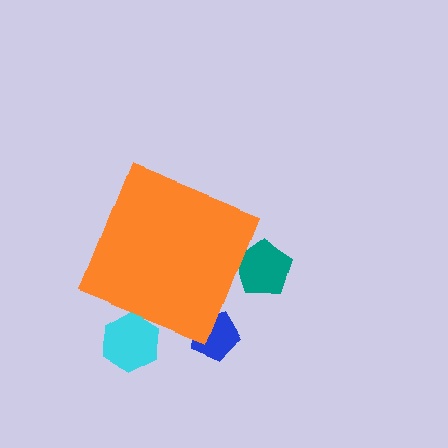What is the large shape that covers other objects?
An orange diamond.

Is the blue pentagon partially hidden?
Yes, the blue pentagon is partially hidden behind the orange diamond.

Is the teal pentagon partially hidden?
Yes, the teal pentagon is partially hidden behind the orange diamond.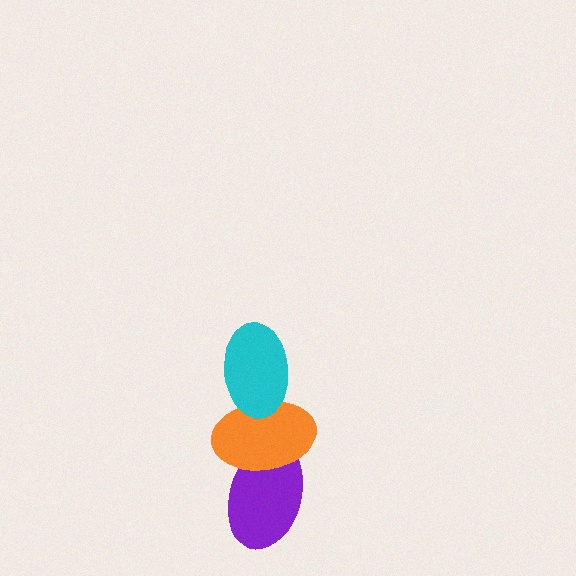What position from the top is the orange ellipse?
The orange ellipse is 2nd from the top.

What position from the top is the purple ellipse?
The purple ellipse is 3rd from the top.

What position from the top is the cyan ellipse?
The cyan ellipse is 1st from the top.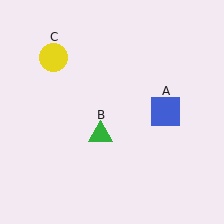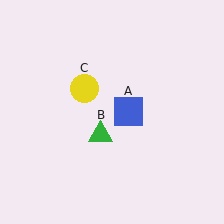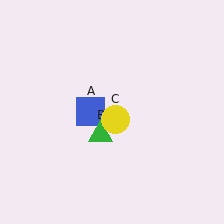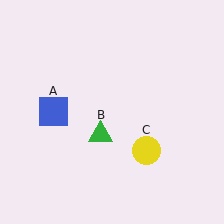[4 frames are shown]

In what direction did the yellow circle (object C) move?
The yellow circle (object C) moved down and to the right.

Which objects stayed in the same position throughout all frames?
Green triangle (object B) remained stationary.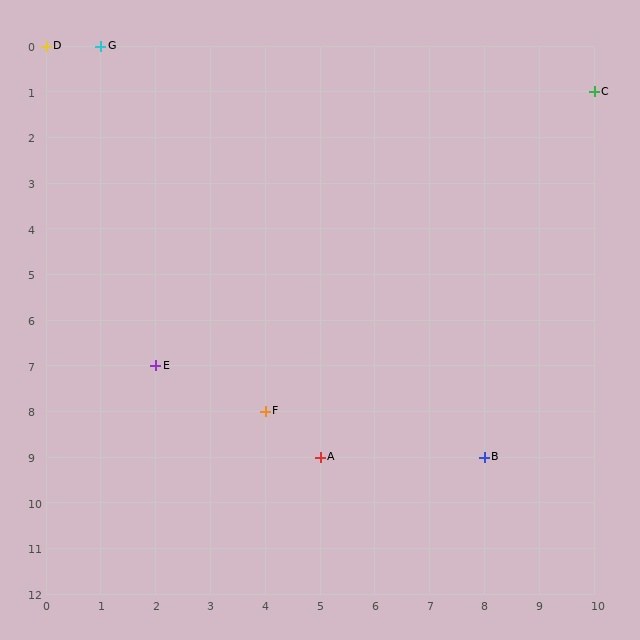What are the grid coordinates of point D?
Point D is at grid coordinates (0, 0).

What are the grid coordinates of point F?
Point F is at grid coordinates (4, 8).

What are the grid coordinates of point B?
Point B is at grid coordinates (8, 9).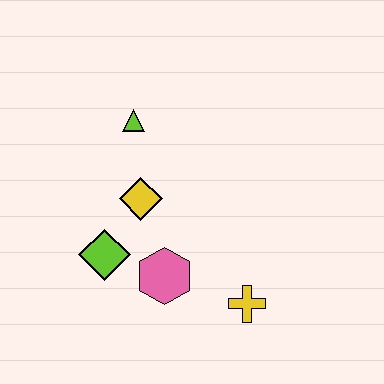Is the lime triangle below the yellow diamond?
No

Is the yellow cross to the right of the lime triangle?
Yes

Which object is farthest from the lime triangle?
The yellow cross is farthest from the lime triangle.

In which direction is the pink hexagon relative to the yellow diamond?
The pink hexagon is below the yellow diamond.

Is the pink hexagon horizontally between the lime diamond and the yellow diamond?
No